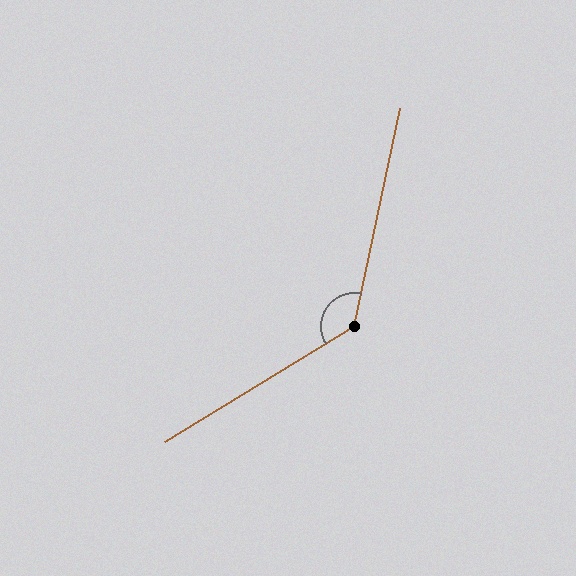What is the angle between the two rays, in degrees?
Approximately 133 degrees.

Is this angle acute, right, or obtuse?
It is obtuse.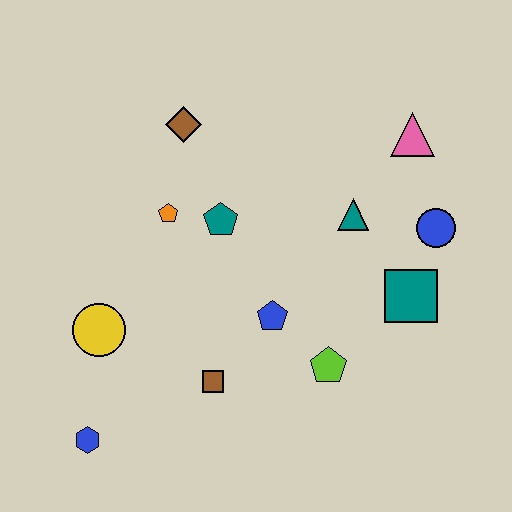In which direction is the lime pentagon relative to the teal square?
The lime pentagon is to the left of the teal square.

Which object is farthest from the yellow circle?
The pink triangle is farthest from the yellow circle.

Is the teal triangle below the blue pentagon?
No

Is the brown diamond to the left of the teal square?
Yes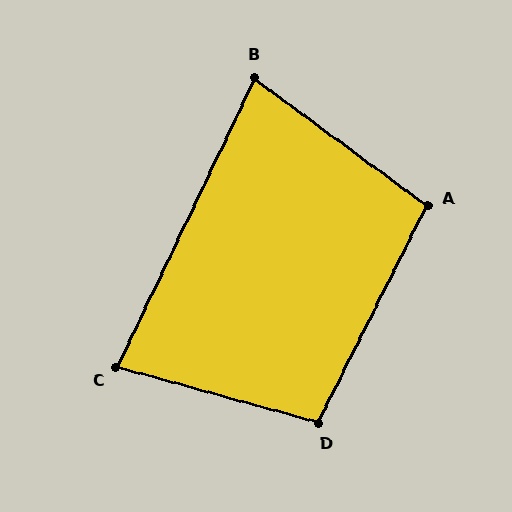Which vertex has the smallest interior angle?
B, at approximately 79 degrees.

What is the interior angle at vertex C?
Approximately 80 degrees (acute).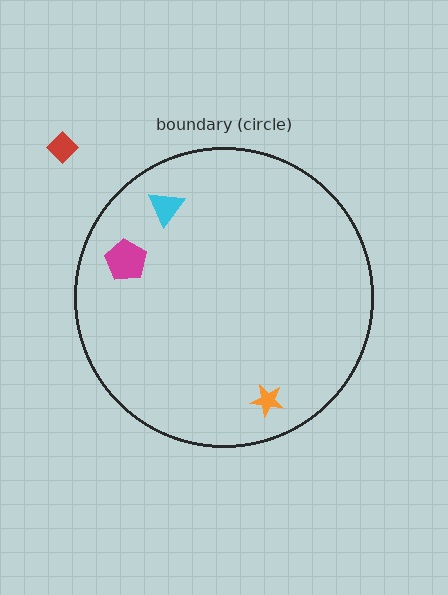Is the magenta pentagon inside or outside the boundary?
Inside.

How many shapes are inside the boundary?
3 inside, 1 outside.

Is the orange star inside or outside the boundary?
Inside.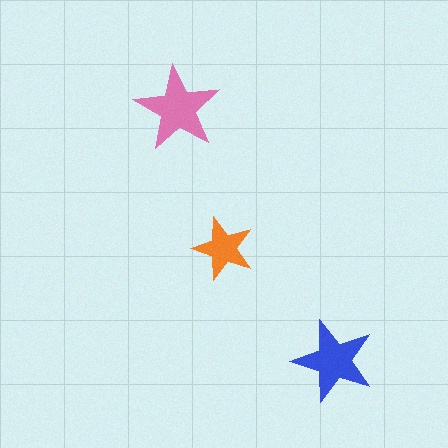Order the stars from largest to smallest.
the pink one, the blue one, the orange one.